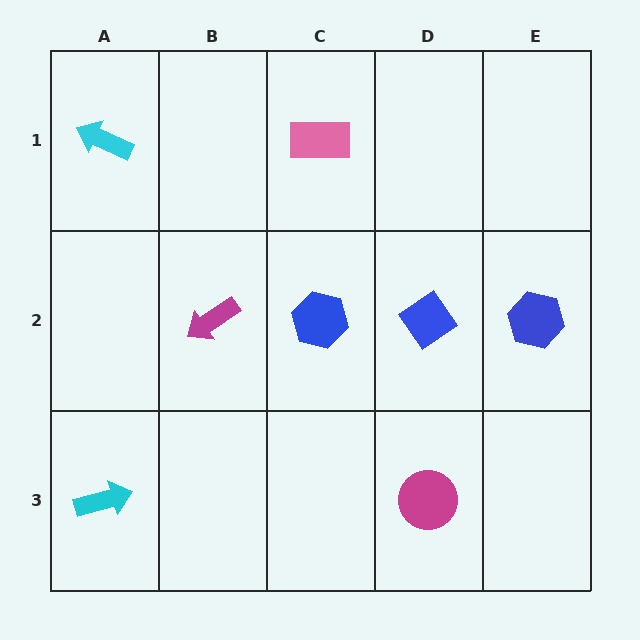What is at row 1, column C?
A pink rectangle.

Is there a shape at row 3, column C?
No, that cell is empty.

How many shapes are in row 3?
2 shapes.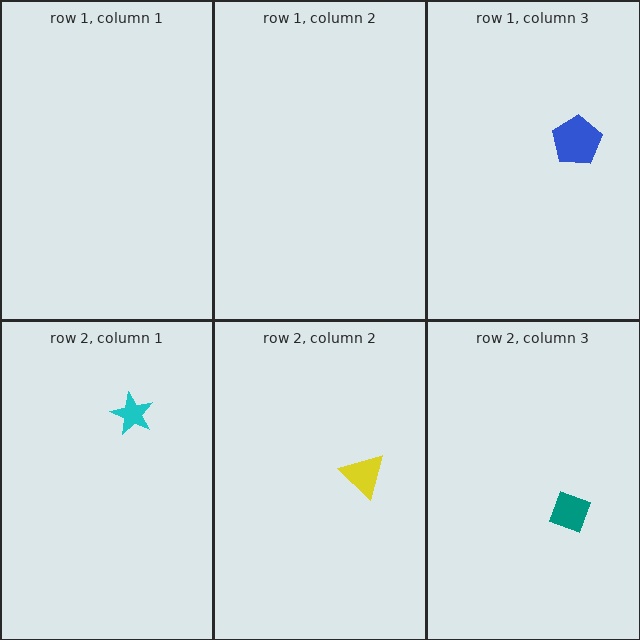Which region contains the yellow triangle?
The row 2, column 2 region.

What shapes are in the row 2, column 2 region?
The yellow triangle.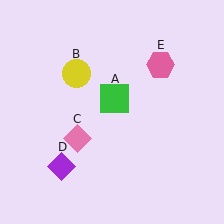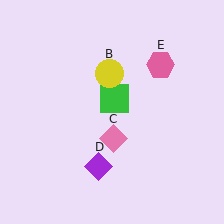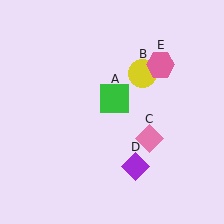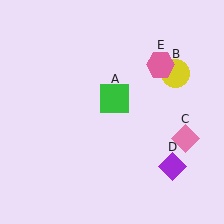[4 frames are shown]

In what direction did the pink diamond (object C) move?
The pink diamond (object C) moved right.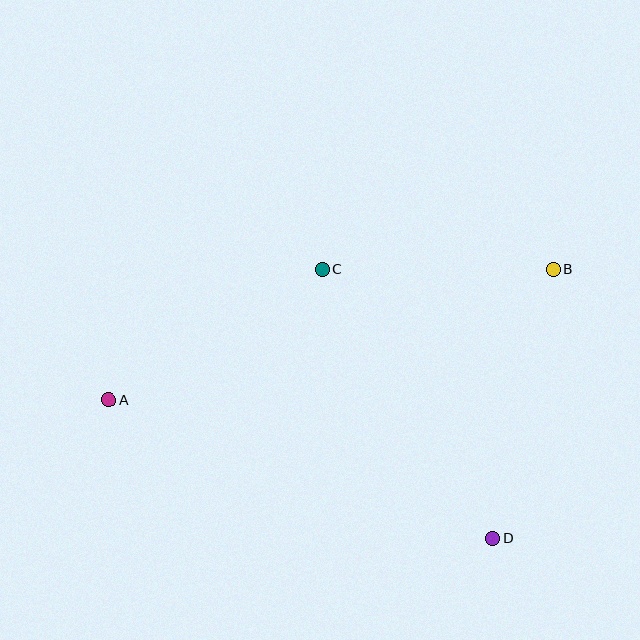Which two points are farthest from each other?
Points A and B are farthest from each other.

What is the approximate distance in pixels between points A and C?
The distance between A and C is approximately 250 pixels.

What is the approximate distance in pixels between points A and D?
The distance between A and D is approximately 408 pixels.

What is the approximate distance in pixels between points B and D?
The distance between B and D is approximately 276 pixels.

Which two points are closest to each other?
Points B and C are closest to each other.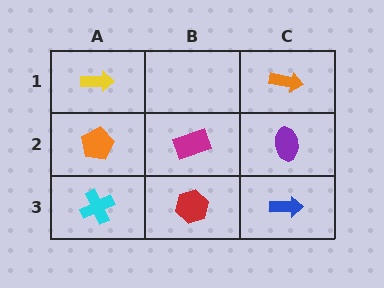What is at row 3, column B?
A red hexagon.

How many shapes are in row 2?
3 shapes.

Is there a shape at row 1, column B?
No, that cell is empty.